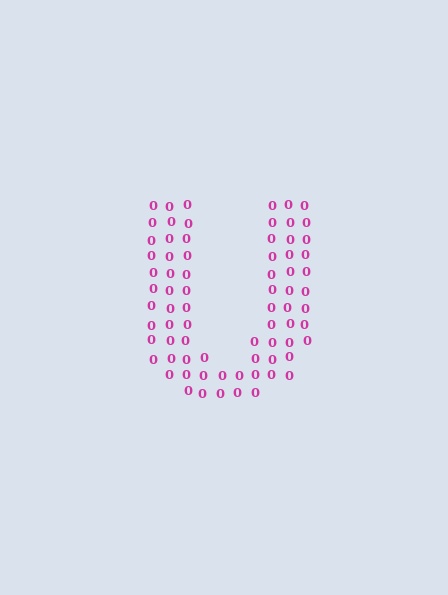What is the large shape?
The large shape is the letter U.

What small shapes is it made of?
It is made of small digit 0's.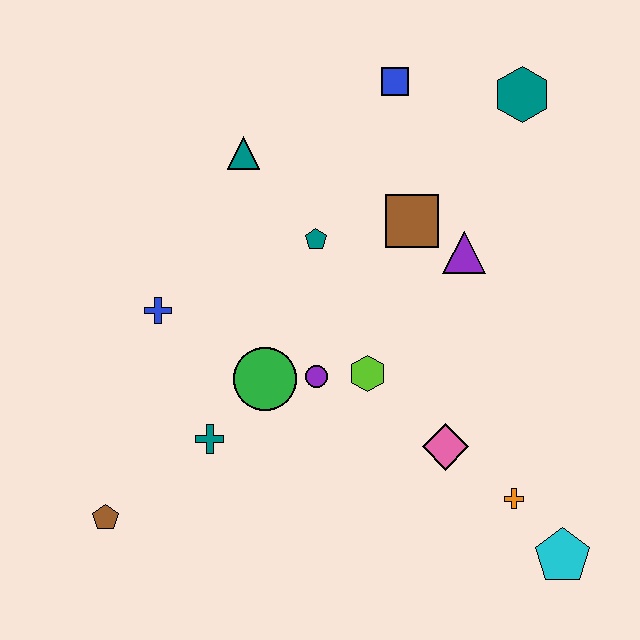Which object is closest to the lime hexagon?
The purple circle is closest to the lime hexagon.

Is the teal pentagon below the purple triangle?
No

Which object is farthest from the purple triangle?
The brown pentagon is farthest from the purple triangle.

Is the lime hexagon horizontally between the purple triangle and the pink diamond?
No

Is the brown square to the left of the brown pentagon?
No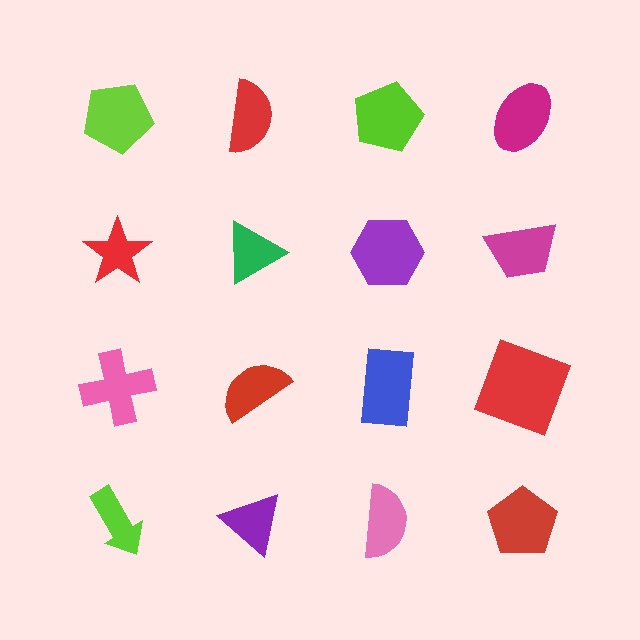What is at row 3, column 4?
A red square.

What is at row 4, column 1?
A lime arrow.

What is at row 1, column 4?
A magenta ellipse.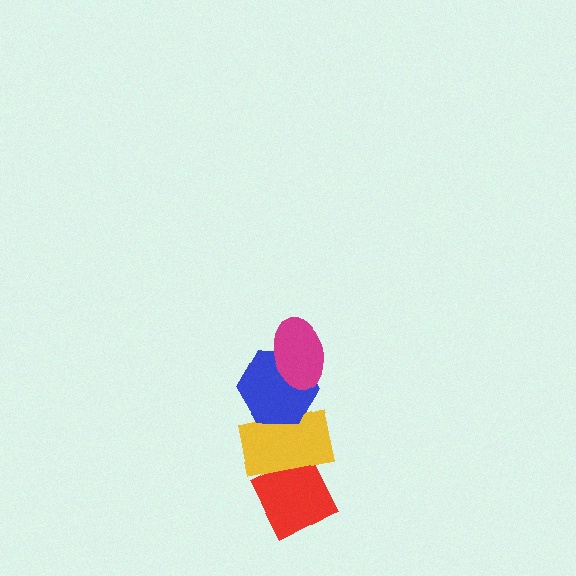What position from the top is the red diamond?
The red diamond is 4th from the top.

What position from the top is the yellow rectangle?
The yellow rectangle is 3rd from the top.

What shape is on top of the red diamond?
The yellow rectangle is on top of the red diamond.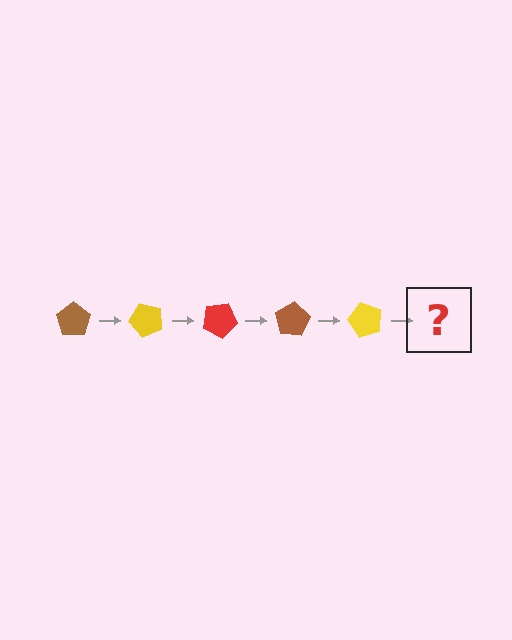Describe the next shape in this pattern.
It should be a red pentagon, rotated 250 degrees from the start.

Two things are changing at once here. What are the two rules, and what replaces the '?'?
The two rules are that it rotates 50 degrees each step and the color cycles through brown, yellow, and red. The '?' should be a red pentagon, rotated 250 degrees from the start.